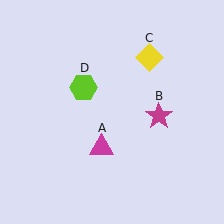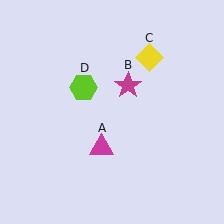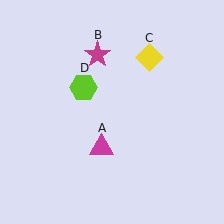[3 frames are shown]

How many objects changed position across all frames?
1 object changed position: magenta star (object B).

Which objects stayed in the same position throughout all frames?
Magenta triangle (object A) and yellow diamond (object C) and lime hexagon (object D) remained stationary.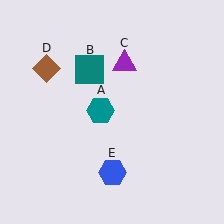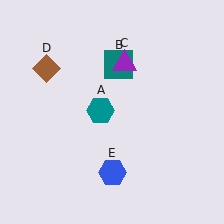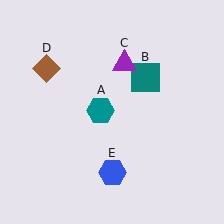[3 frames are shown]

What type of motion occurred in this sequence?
The teal square (object B) rotated clockwise around the center of the scene.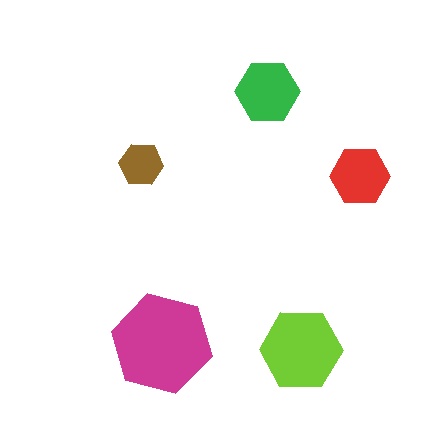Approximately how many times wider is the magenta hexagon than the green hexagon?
About 1.5 times wider.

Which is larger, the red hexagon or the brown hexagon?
The red one.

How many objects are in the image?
There are 5 objects in the image.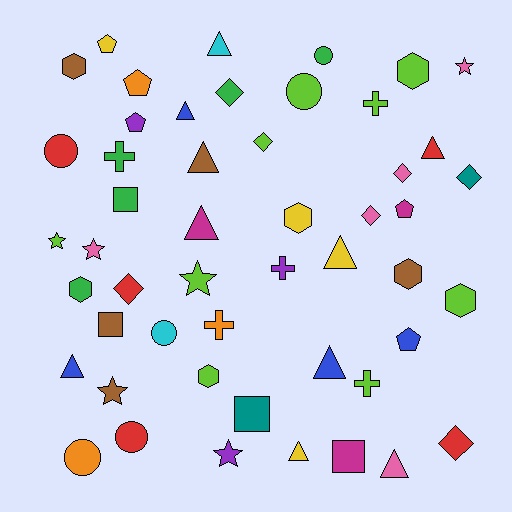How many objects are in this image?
There are 50 objects.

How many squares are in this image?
There are 4 squares.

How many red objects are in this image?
There are 5 red objects.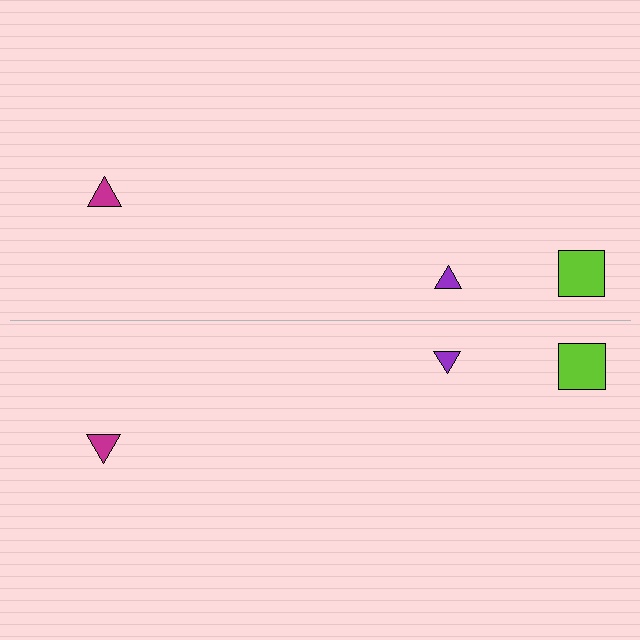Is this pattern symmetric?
Yes, this pattern has bilateral (reflection) symmetry.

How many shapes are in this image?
There are 6 shapes in this image.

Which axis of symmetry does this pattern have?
The pattern has a horizontal axis of symmetry running through the center of the image.